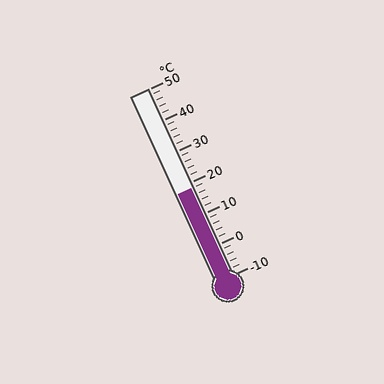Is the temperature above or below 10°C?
The temperature is above 10°C.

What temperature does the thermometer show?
The thermometer shows approximately 18°C.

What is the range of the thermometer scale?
The thermometer scale ranges from -10°C to 50°C.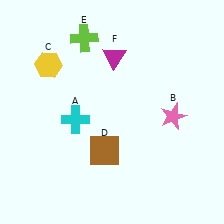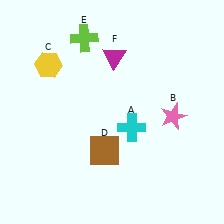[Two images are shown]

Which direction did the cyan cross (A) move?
The cyan cross (A) moved right.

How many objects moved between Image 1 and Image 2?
1 object moved between the two images.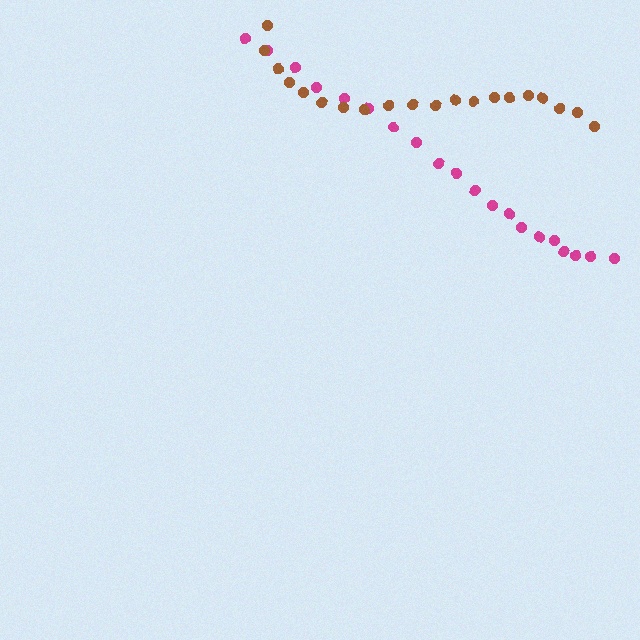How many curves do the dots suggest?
There are 2 distinct paths.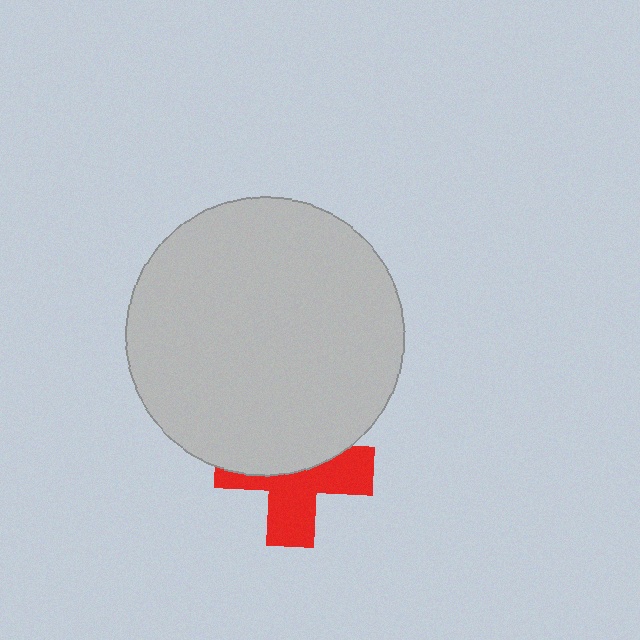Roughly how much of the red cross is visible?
About half of it is visible (roughly 52%).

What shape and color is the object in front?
The object in front is a light gray circle.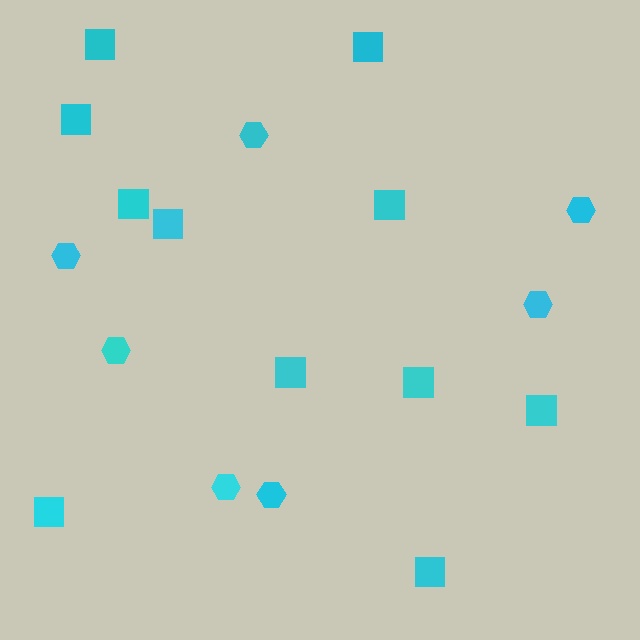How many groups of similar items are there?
There are 2 groups: one group of squares (11) and one group of hexagons (7).